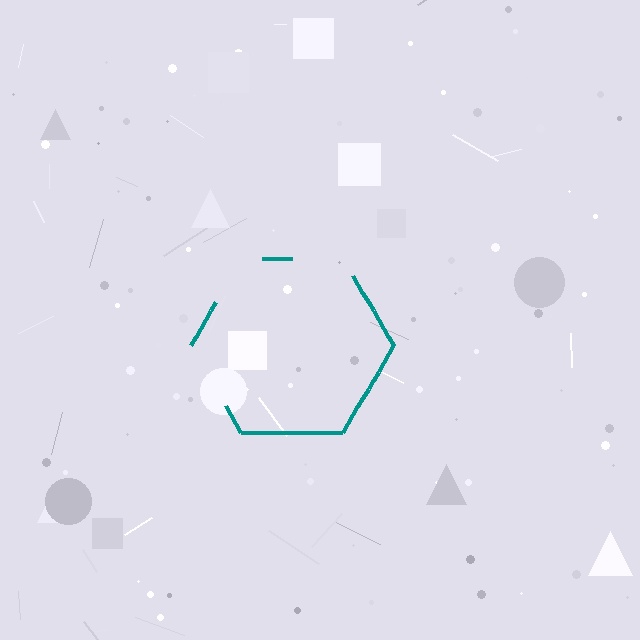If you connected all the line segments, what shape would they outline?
They would outline a hexagon.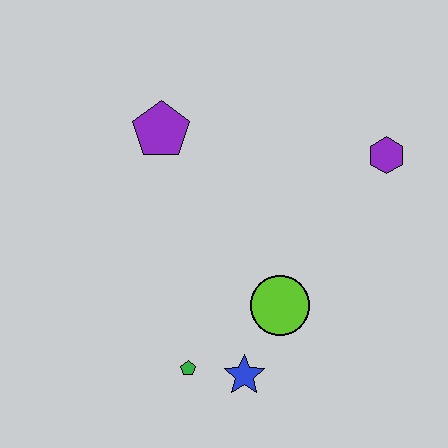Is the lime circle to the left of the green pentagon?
No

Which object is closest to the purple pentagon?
The lime circle is closest to the purple pentagon.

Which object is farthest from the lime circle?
The purple pentagon is farthest from the lime circle.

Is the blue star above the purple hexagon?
No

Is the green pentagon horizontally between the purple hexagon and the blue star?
No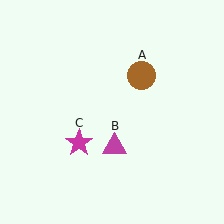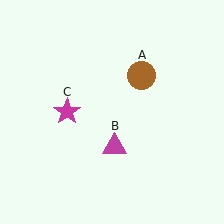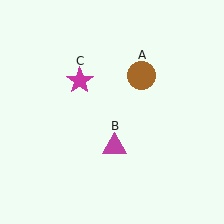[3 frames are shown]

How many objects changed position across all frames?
1 object changed position: magenta star (object C).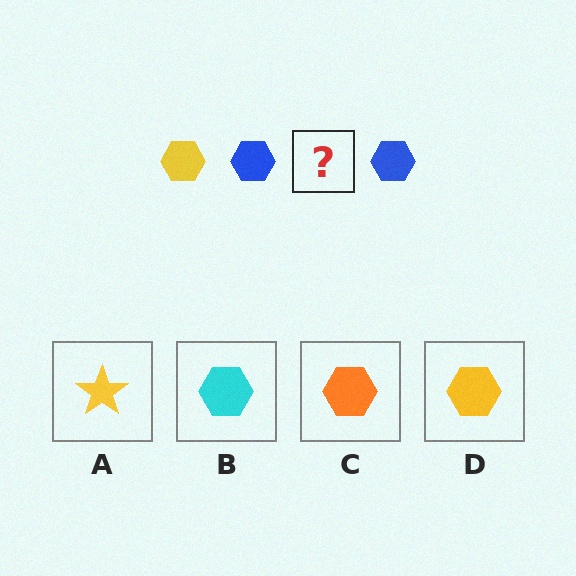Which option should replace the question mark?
Option D.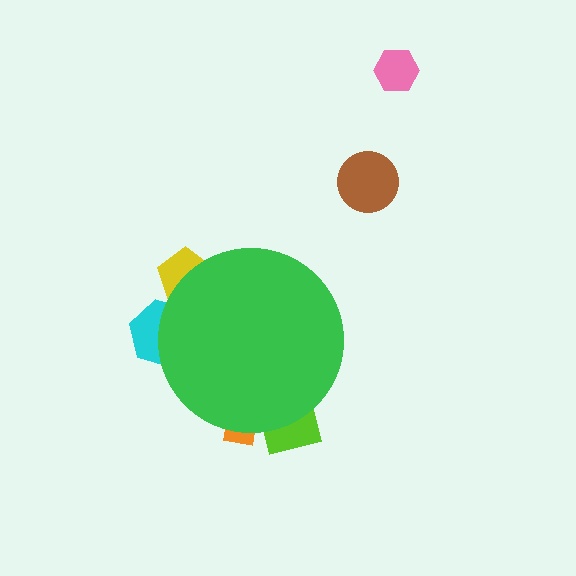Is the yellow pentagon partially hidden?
Yes, the yellow pentagon is partially hidden behind the green circle.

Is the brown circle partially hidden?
No, the brown circle is fully visible.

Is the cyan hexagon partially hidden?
Yes, the cyan hexagon is partially hidden behind the green circle.